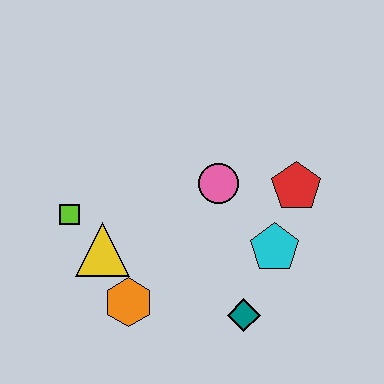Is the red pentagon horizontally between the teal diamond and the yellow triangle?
No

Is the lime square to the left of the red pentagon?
Yes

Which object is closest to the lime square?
The yellow triangle is closest to the lime square.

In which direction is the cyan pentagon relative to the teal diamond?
The cyan pentagon is above the teal diamond.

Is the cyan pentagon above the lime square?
No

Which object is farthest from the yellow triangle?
The red pentagon is farthest from the yellow triangle.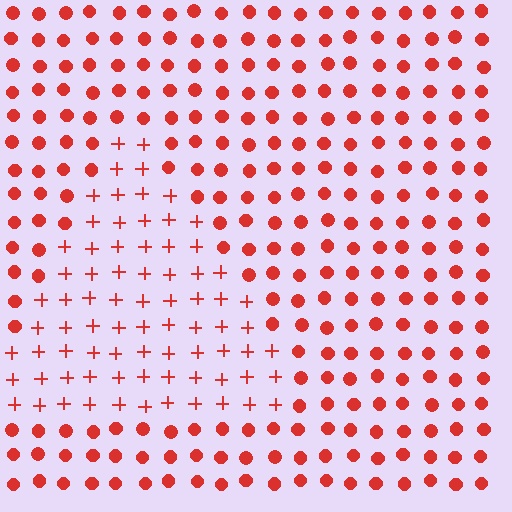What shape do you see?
I see a triangle.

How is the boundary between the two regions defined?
The boundary is defined by a change in element shape: plus signs inside vs. circles outside. All elements share the same color and spacing.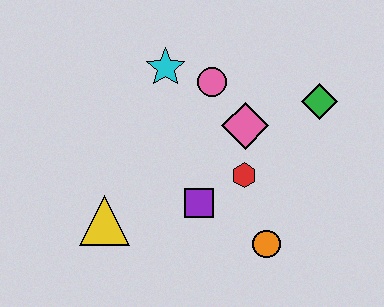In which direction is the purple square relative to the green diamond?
The purple square is to the left of the green diamond.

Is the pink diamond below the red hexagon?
No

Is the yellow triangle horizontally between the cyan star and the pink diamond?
No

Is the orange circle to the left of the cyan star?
No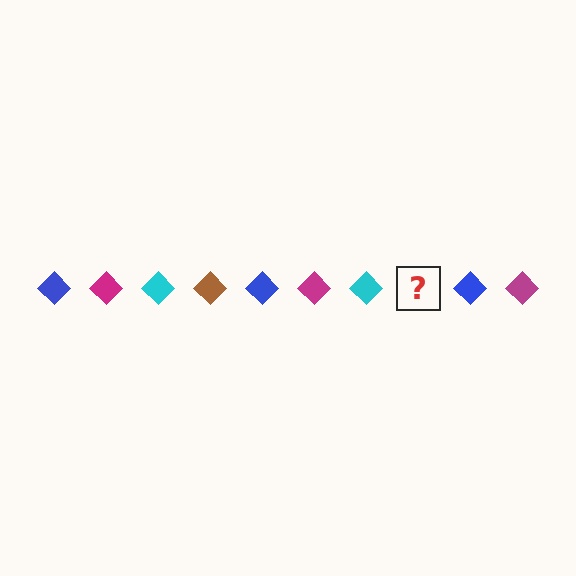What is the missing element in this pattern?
The missing element is a brown diamond.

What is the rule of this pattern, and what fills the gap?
The rule is that the pattern cycles through blue, magenta, cyan, brown diamonds. The gap should be filled with a brown diamond.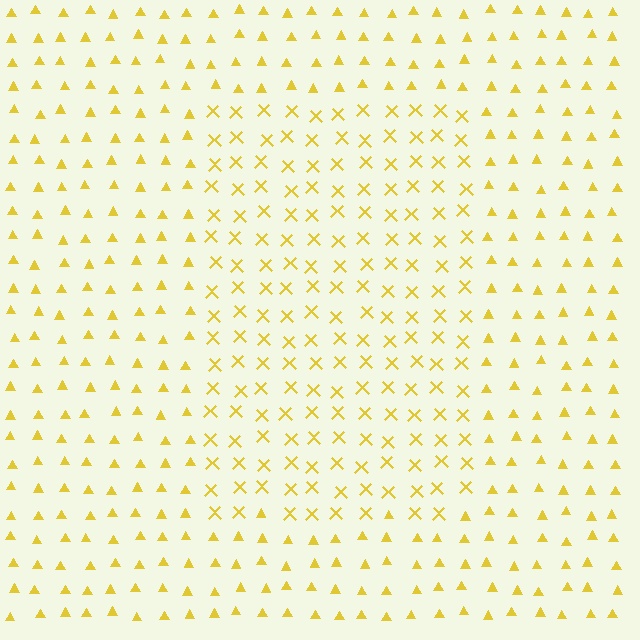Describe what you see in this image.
The image is filled with small yellow elements arranged in a uniform grid. A rectangle-shaped region contains X marks, while the surrounding area contains triangles. The boundary is defined purely by the change in element shape.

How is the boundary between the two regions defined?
The boundary is defined by a change in element shape: X marks inside vs. triangles outside. All elements share the same color and spacing.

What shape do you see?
I see a rectangle.